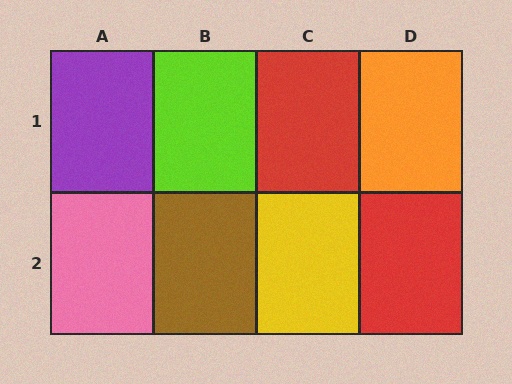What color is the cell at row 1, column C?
Red.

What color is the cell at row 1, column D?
Orange.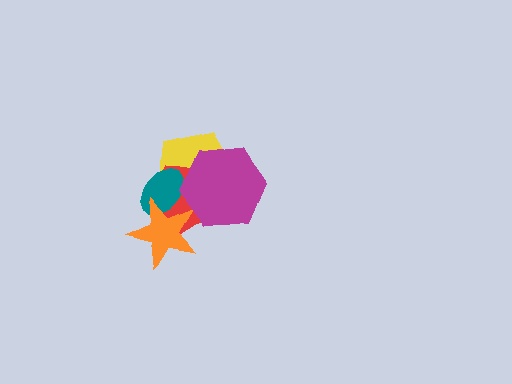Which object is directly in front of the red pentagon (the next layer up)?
The teal ellipse is directly in front of the red pentagon.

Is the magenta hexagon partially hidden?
No, no other shape covers it.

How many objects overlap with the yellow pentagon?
4 objects overlap with the yellow pentagon.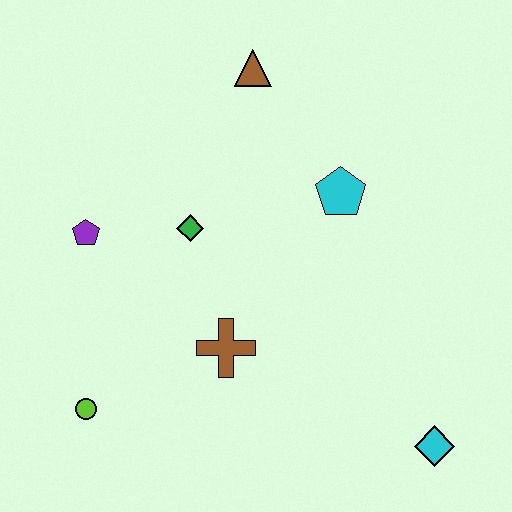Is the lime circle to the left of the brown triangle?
Yes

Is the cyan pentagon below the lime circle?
No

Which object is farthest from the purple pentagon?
The cyan diamond is farthest from the purple pentagon.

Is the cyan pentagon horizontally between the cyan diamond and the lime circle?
Yes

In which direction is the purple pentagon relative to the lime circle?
The purple pentagon is above the lime circle.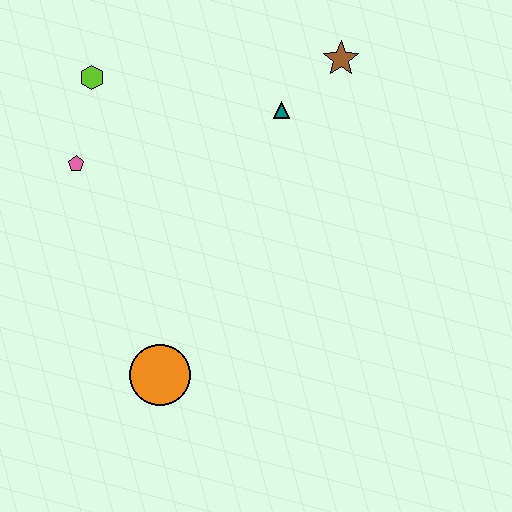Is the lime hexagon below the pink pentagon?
No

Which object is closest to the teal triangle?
The brown star is closest to the teal triangle.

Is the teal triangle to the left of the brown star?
Yes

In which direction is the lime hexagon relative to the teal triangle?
The lime hexagon is to the left of the teal triangle.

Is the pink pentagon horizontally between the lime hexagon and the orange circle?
No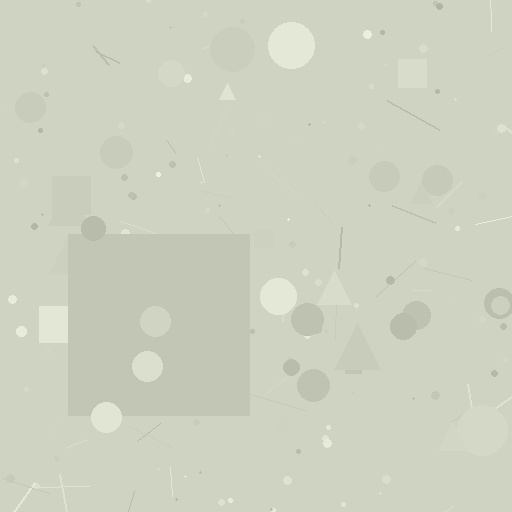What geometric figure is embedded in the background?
A square is embedded in the background.